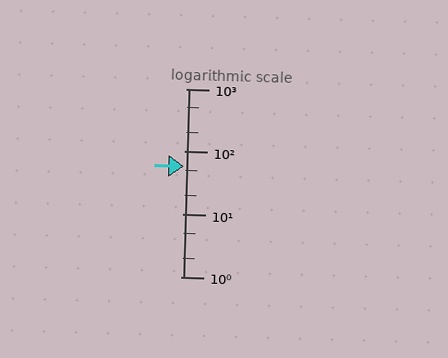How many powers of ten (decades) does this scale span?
The scale spans 3 decades, from 1 to 1000.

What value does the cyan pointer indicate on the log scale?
The pointer indicates approximately 59.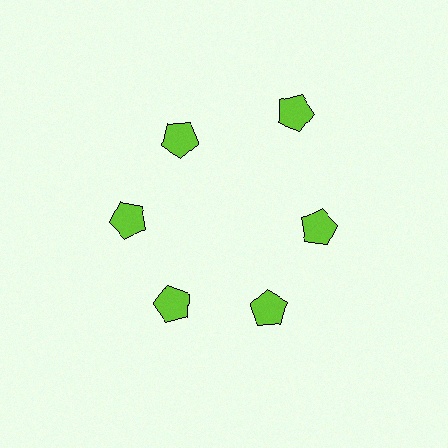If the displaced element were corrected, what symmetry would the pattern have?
It would have 6-fold rotational symmetry — the pattern would map onto itself every 60 degrees.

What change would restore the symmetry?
The symmetry would be restored by moving it inward, back onto the ring so that all 6 pentagons sit at equal angles and equal distance from the center.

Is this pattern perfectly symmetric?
No. The 6 lime pentagons are arranged in a ring, but one element near the 1 o'clock position is pushed outward from the center, breaking the 6-fold rotational symmetry.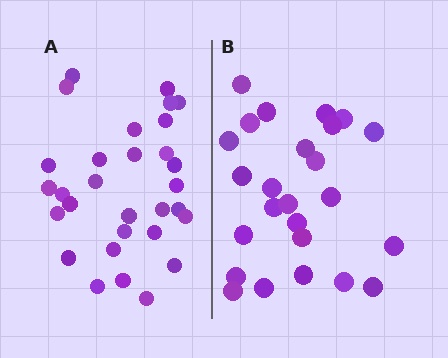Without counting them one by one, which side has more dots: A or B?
Region A (the left region) has more dots.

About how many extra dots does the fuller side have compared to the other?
Region A has about 5 more dots than region B.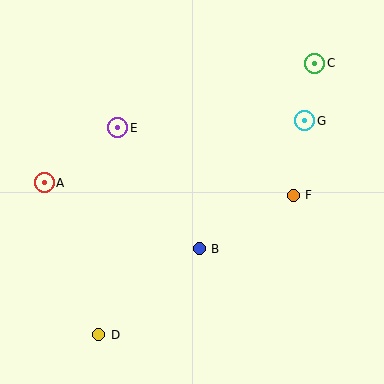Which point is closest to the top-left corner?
Point E is closest to the top-left corner.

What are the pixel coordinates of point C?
Point C is at (315, 63).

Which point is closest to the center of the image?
Point B at (199, 249) is closest to the center.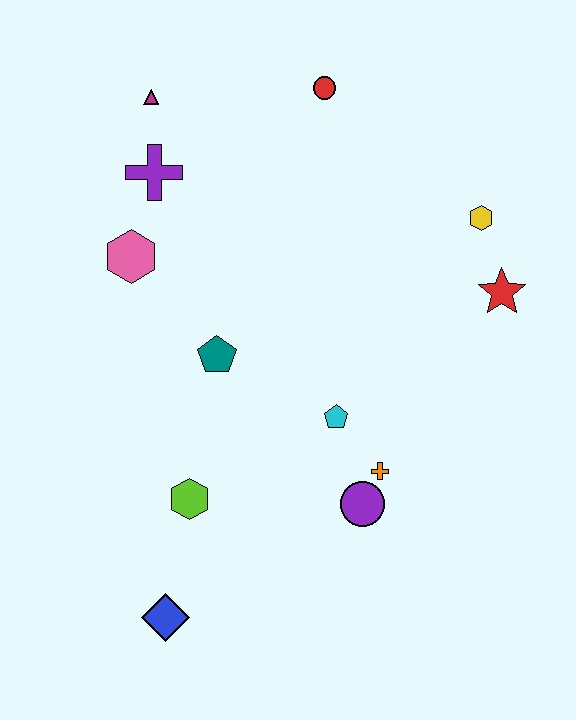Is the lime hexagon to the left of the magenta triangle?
No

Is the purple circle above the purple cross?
No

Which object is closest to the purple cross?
The magenta triangle is closest to the purple cross.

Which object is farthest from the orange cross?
The magenta triangle is farthest from the orange cross.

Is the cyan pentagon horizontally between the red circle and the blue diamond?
No